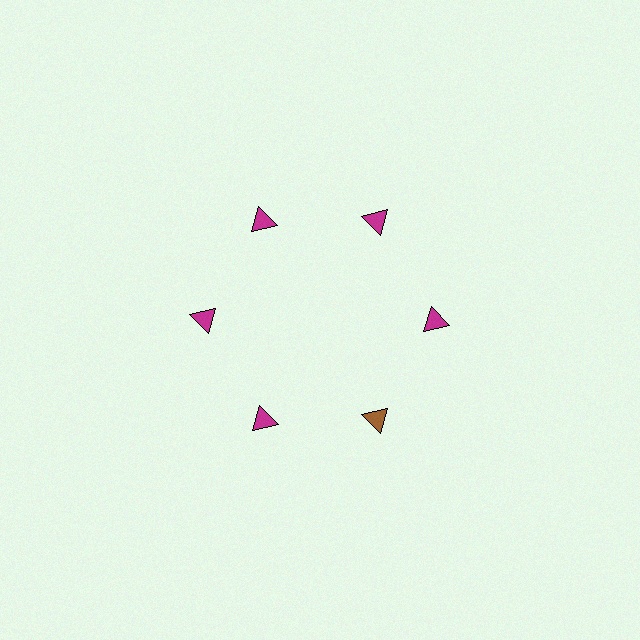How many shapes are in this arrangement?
There are 6 shapes arranged in a ring pattern.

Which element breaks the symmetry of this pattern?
The brown triangle at roughly the 5 o'clock position breaks the symmetry. All other shapes are magenta triangles.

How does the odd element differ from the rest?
It has a different color: brown instead of magenta.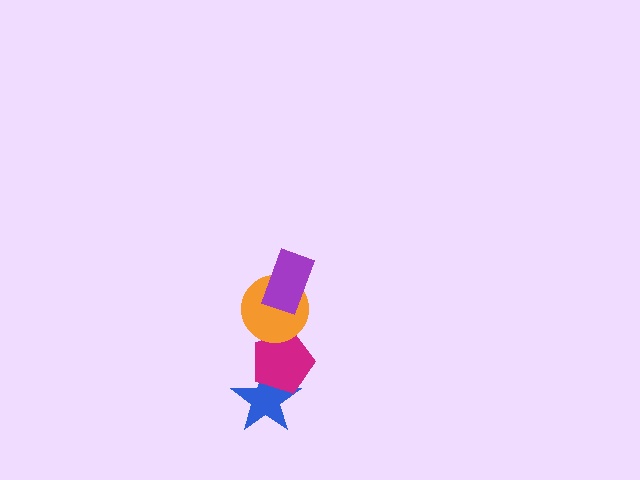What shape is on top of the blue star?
The magenta pentagon is on top of the blue star.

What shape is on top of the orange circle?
The purple rectangle is on top of the orange circle.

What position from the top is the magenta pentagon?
The magenta pentagon is 3rd from the top.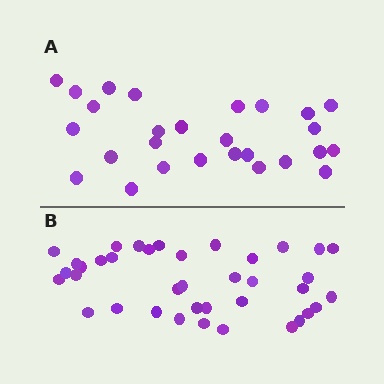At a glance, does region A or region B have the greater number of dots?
Region B (the bottom region) has more dots.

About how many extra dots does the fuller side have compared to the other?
Region B has roughly 12 or so more dots than region A.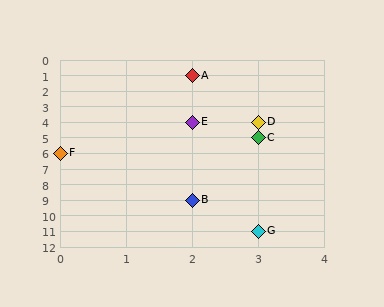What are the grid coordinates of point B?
Point B is at grid coordinates (2, 9).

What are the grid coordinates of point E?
Point E is at grid coordinates (2, 4).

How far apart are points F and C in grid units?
Points F and C are 3 columns and 1 row apart (about 3.2 grid units diagonally).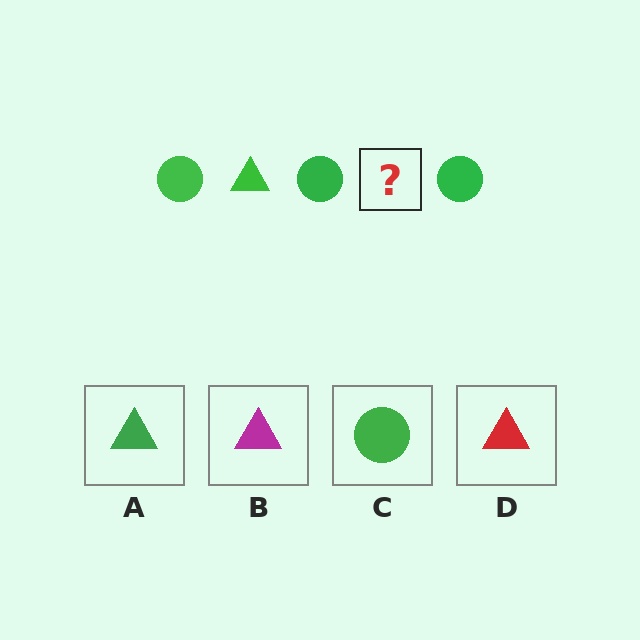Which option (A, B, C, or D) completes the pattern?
A.